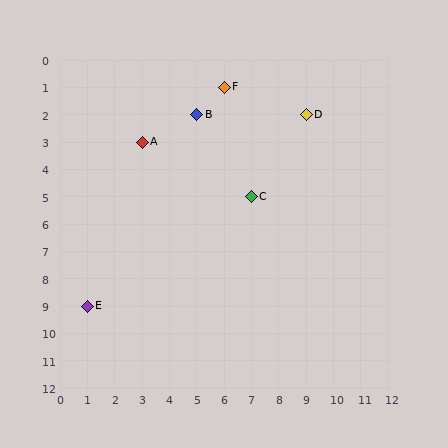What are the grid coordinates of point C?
Point C is at grid coordinates (7, 5).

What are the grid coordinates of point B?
Point B is at grid coordinates (5, 2).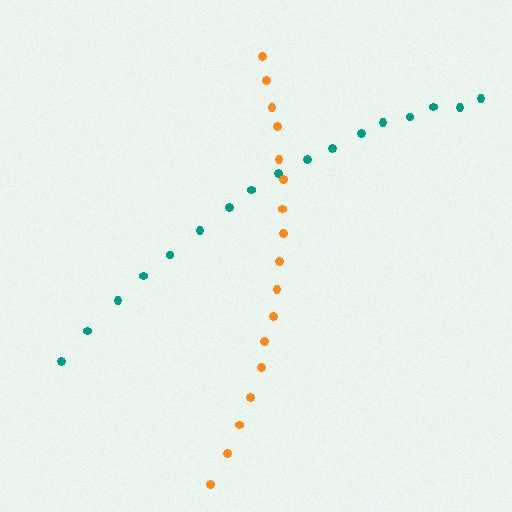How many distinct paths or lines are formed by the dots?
There are 2 distinct paths.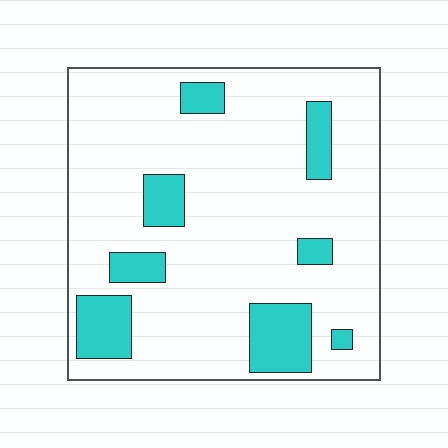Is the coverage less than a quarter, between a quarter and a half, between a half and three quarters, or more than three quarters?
Less than a quarter.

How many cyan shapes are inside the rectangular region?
8.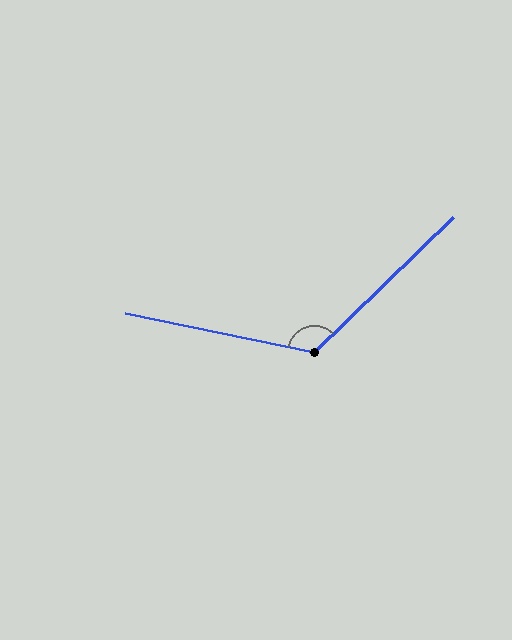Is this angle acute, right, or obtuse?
It is obtuse.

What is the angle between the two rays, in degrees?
Approximately 125 degrees.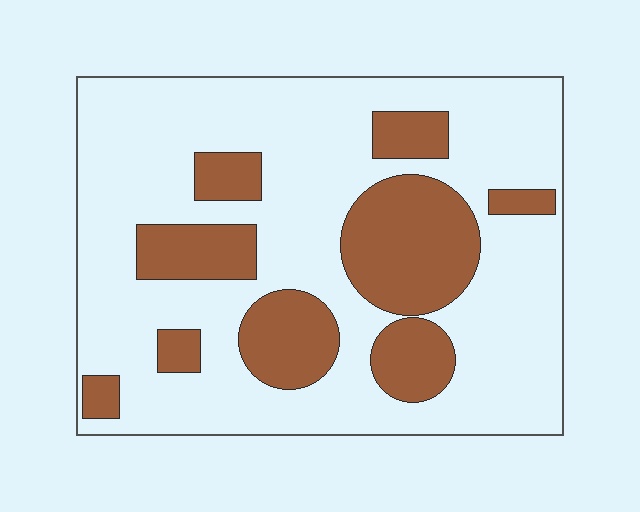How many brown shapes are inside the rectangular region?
9.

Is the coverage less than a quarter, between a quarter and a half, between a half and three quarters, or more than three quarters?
Between a quarter and a half.